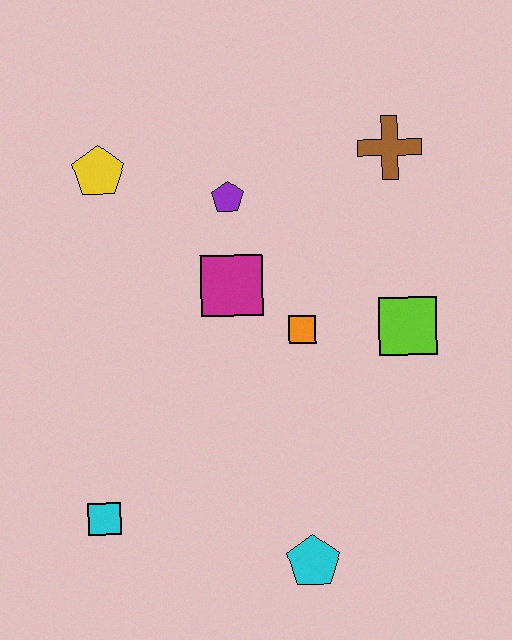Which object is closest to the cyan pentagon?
The cyan square is closest to the cyan pentagon.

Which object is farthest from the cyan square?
The brown cross is farthest from the cyan square.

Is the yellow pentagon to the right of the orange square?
No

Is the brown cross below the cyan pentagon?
No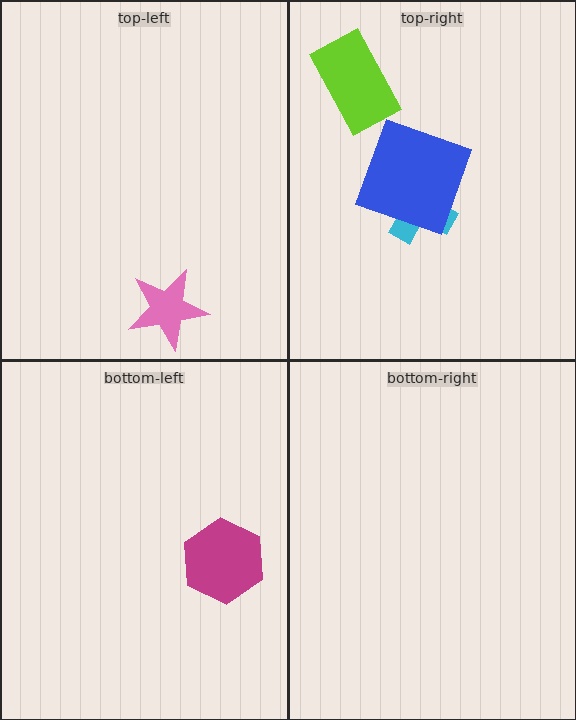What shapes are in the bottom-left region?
The magenta hexagon.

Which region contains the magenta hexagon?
The bottom-left region.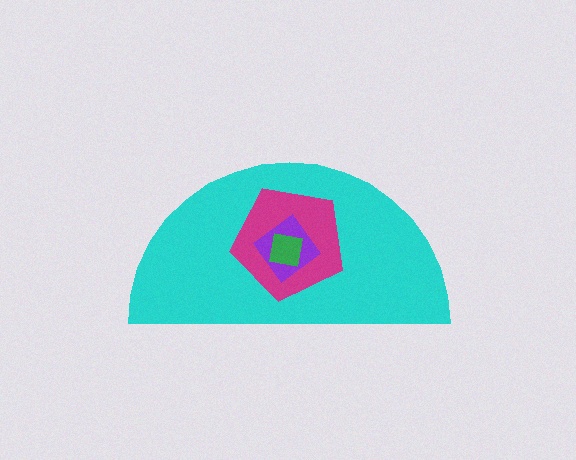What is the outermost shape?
The cyan semicircle.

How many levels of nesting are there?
4.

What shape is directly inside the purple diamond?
The green square.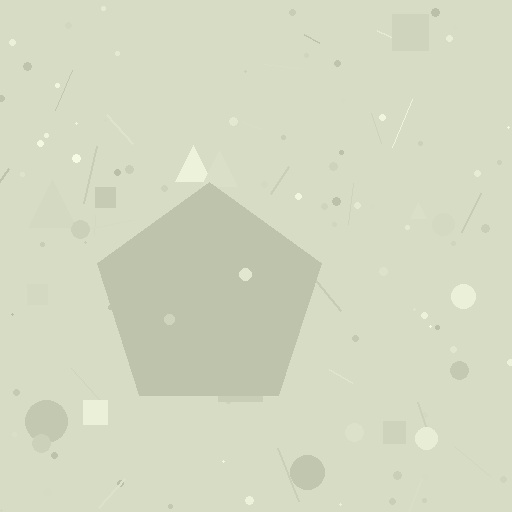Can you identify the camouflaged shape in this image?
The camouflaged shape is a pentagon.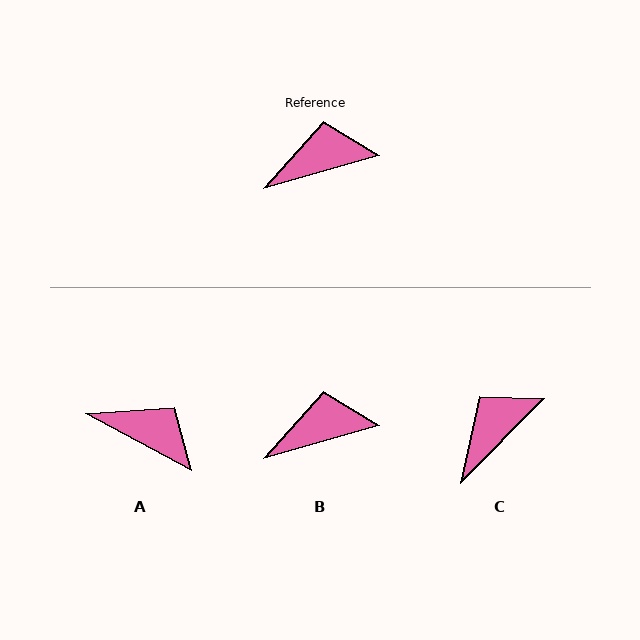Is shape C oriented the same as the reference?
No, it is off by about 30 degrees.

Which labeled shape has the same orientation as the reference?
B.